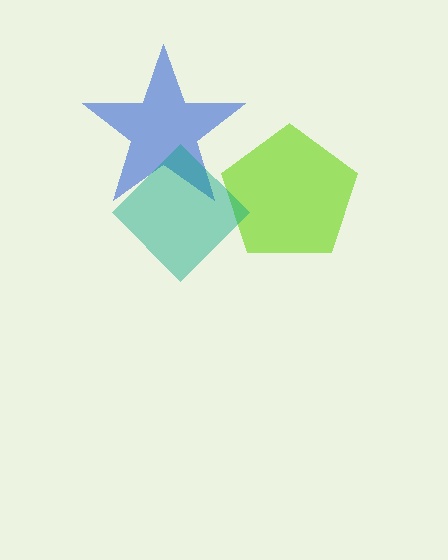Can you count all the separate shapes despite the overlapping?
Yes, there are 3 separate shapes.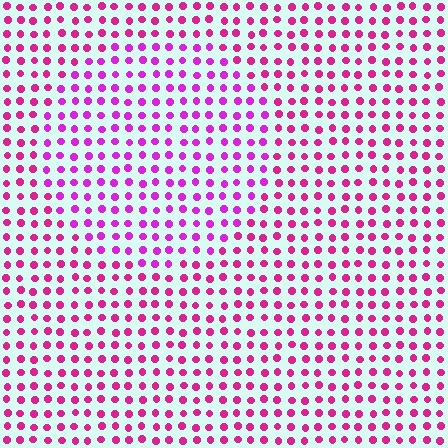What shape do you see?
I see a circle.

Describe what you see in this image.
The image is filled with small magenta elements in a uniform arrangement. A circle-shaped region is visible where the elements are tinted to a slightly different hue, forming a subtle color boundary.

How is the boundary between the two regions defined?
The boundary is defined purely by a slight shift in hue (about 24 degrees). Spacing, size, and orientation are identical on both sides.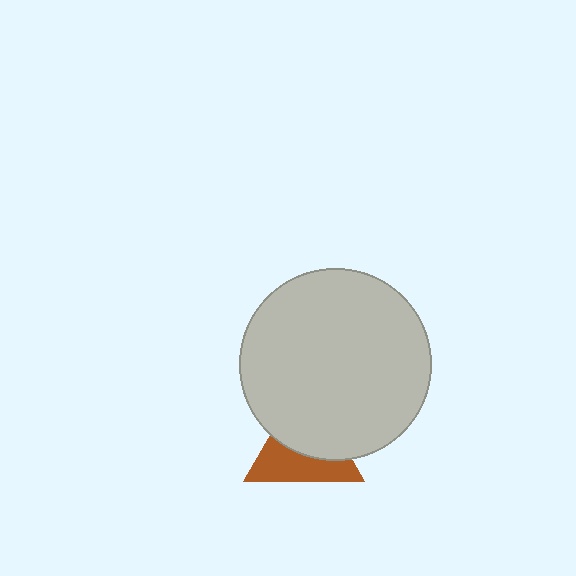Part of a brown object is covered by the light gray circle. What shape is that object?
It is a triangle.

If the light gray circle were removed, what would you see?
You would see the complete brown triangle.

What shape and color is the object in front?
The object in front is a light gray circle.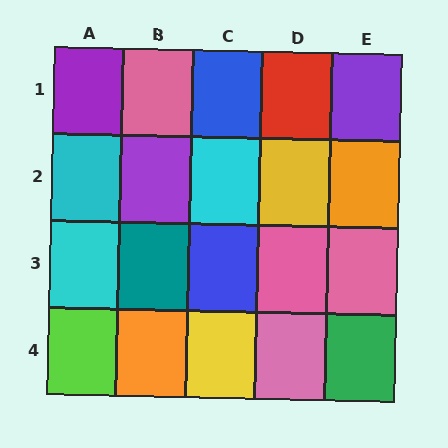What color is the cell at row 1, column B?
Pink.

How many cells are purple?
3 cells are purple.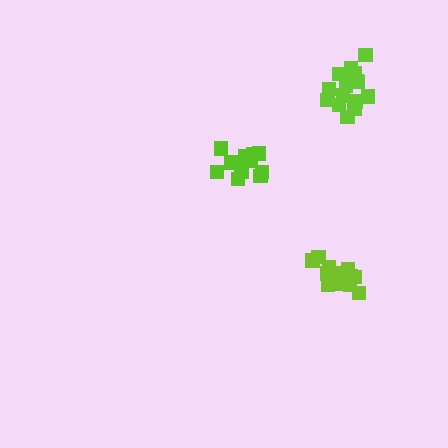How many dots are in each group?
Group 1: 16 dots, Group 2: 13 dots, Group 3: 18 dots (47 total).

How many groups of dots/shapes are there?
There are 3 groups.